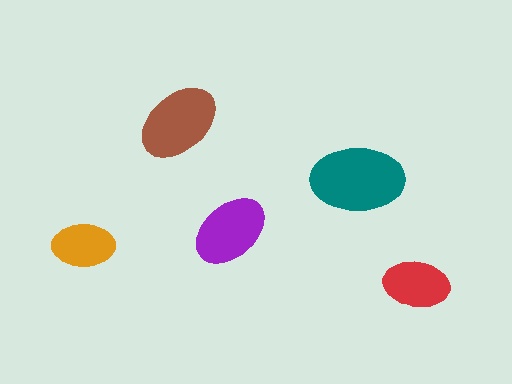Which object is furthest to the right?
The red ellipse is rightmost.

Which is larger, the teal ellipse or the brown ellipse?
The teal one.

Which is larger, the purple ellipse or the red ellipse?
The purple one.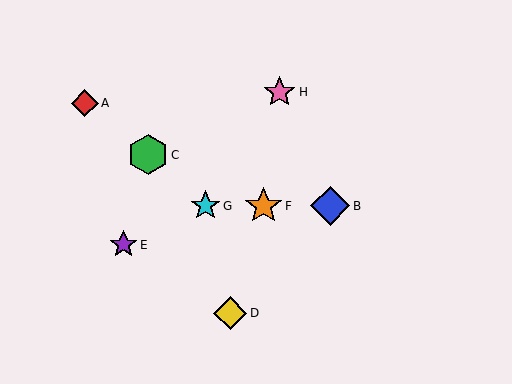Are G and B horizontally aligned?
Yes, both are at y≈206.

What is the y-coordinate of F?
Object F is at y≈206.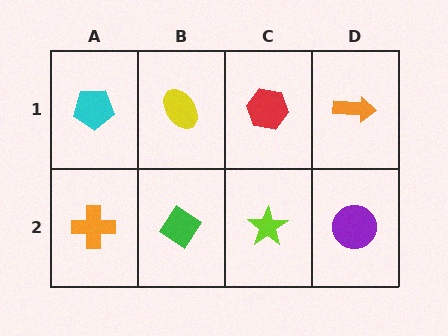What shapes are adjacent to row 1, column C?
A lime star (row 2, column C), a yellow ellipse (row 1, column B), an orange arrow (row 1, column D).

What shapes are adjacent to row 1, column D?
A purple circle (row 2, column D), a red hexagon (row 1, column C).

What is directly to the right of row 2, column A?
A green diamond.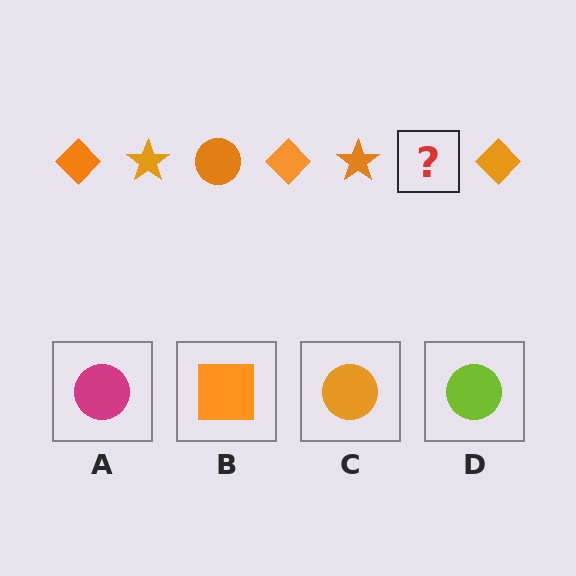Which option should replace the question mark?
Option C.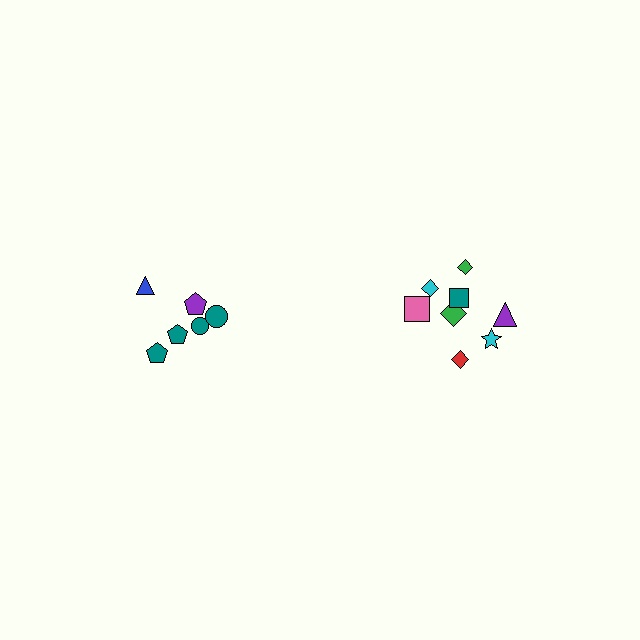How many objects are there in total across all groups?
There are 14 objects.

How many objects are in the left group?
There are 6 objects.